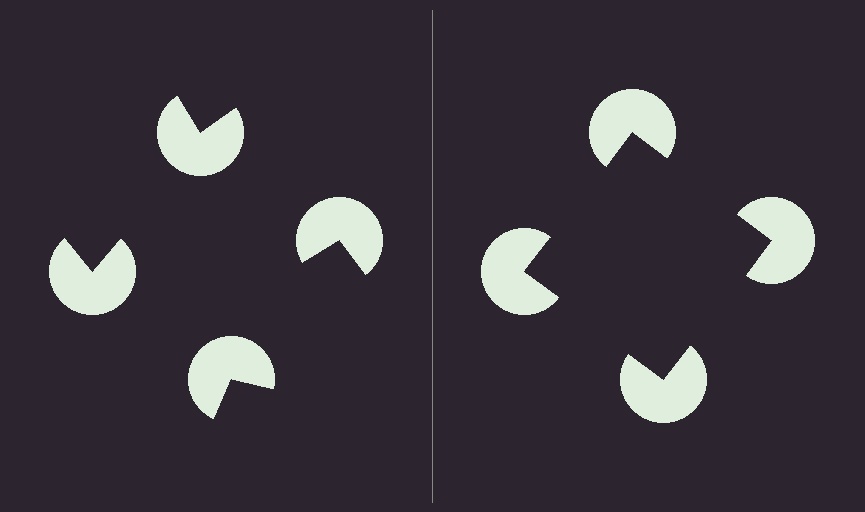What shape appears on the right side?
An illusory square.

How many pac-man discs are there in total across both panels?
8 — 4 on each side.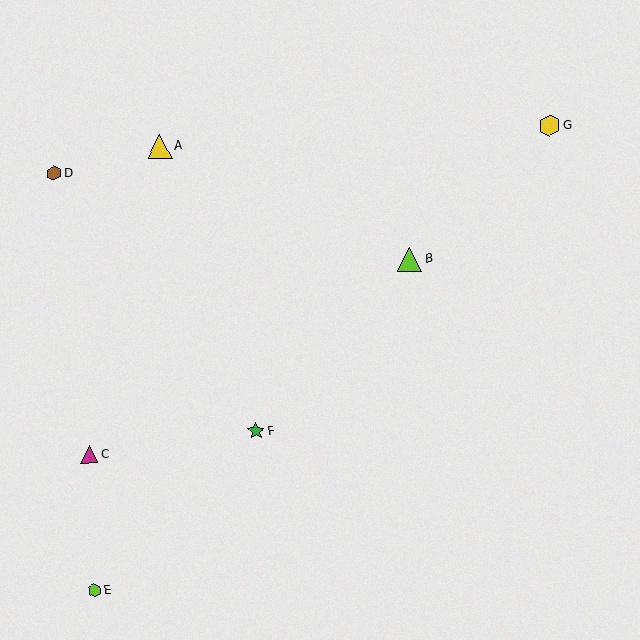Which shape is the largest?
The lime triangle (labeled B) is the largest.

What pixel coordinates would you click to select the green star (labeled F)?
Click at (256, 431) to select the green star F.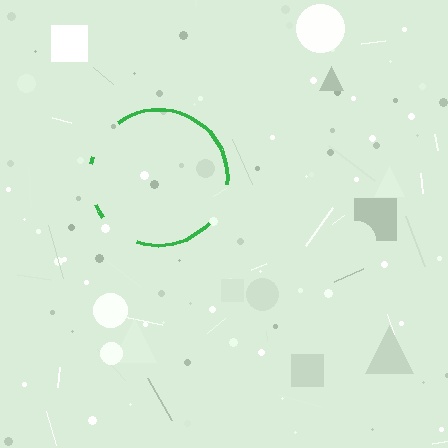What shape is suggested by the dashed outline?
The dashed outline suggests a circle.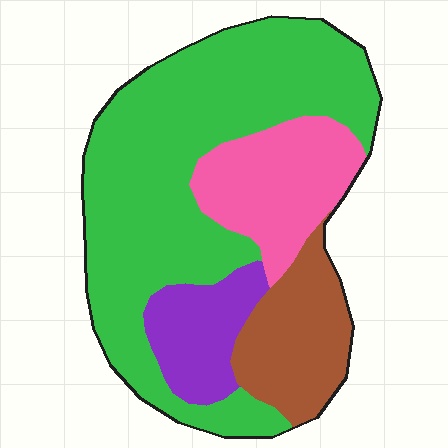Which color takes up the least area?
Purple, at roughly 10%.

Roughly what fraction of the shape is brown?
Brown covers 15% of the shape.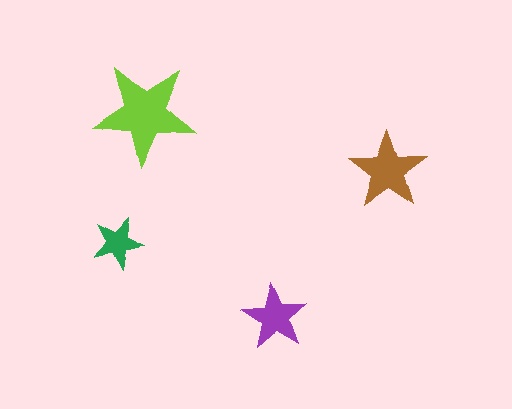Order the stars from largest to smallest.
the lime one, the brown one, the purple one, the green one.